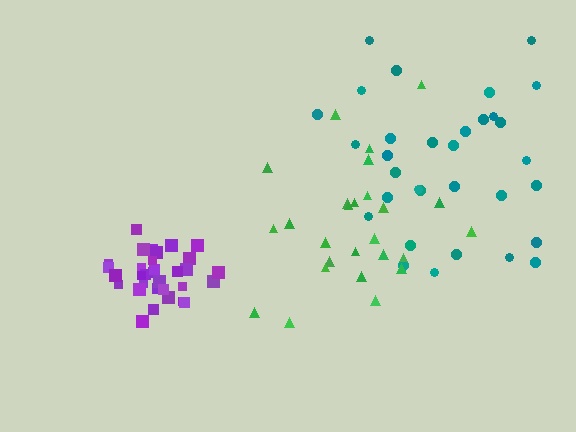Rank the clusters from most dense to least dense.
purple, teal, green.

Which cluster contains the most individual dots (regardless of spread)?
Purple (33).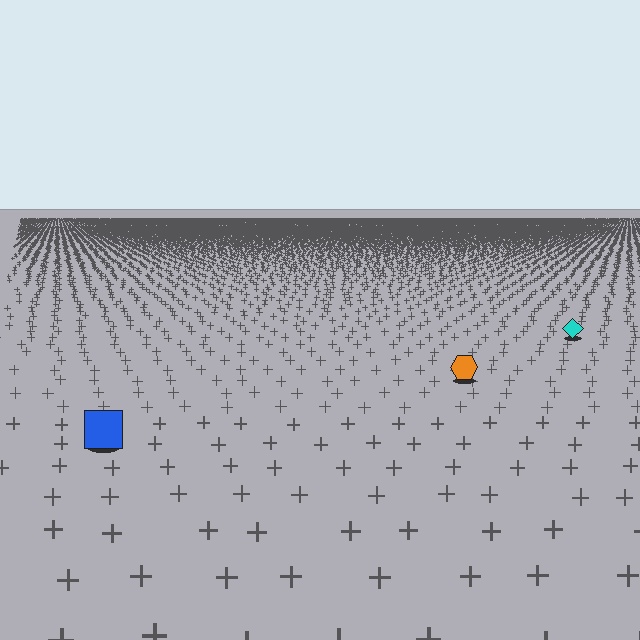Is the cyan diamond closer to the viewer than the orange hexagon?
No. The orange hexagon is closer — you can tell from the texture gradient: the ground texture is coarser near it.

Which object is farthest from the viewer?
The cyan diamond is farthest from the viewer. It appears smaller and the ground texture around it is denser.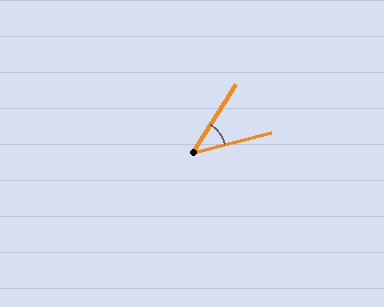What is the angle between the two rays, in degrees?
Approximately 43 degrees.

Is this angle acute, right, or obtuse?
It is acute.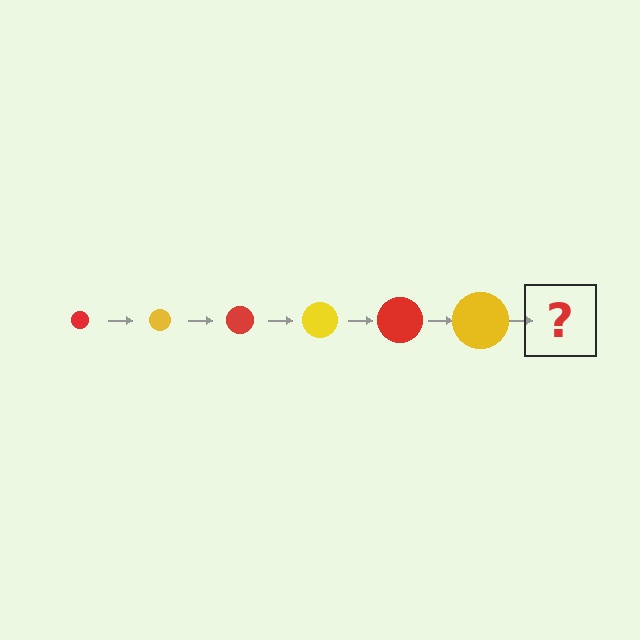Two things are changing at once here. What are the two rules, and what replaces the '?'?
The two rules are that the circle grows larger each step and the color cycles through red and yellow. The '?' should be a red circle, larger than the previous one.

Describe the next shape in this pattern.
It should be a red circle, larger than the previous one.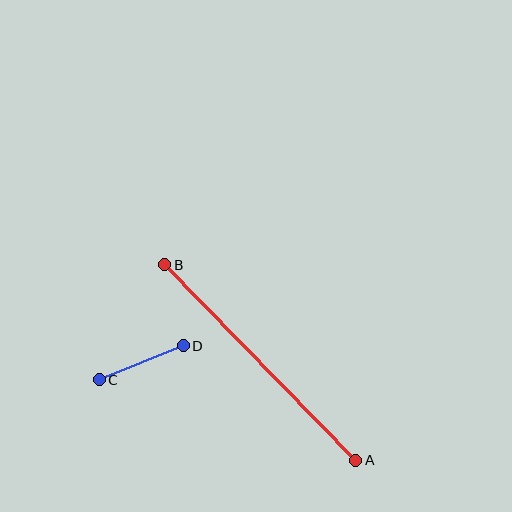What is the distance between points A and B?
The distance is approximately 273 pixels.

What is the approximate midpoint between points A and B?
The midpoint is at approximately (260, 363) pixels.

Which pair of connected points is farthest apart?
Points A and B are farthest apart.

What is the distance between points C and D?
The distance is approximately 91 pixels.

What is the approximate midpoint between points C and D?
The midpoint is at approximately (141, 363) pixels.